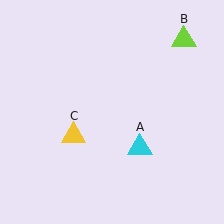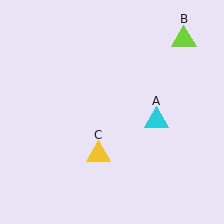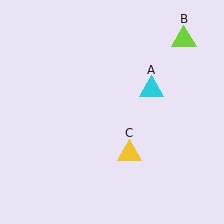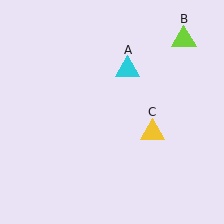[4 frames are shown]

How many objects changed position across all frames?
2 objects changed position: cyan triangle (object A), yellow triangle (object C).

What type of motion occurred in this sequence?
The cyan triangle (object A), yellow triangle (object C) rotated counterclockwise around the center of the scene.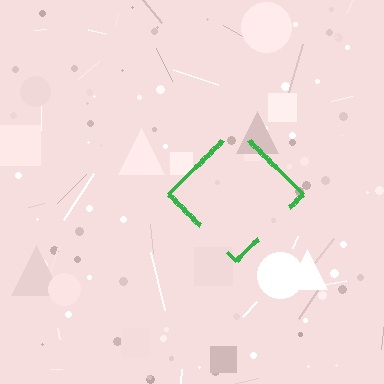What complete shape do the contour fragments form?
The contour fragments form a diamond.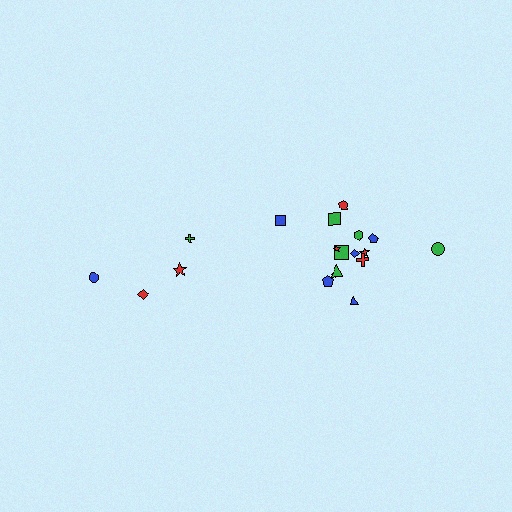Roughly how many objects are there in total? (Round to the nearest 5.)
Roughly 20 objects in total.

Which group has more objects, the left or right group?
The right group.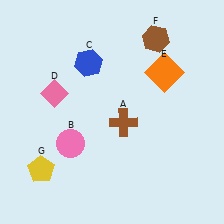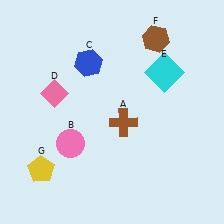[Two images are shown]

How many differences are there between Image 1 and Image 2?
There is 1 difference between the two images.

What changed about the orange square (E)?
In Image 1, E is orange. In Image 2, it changed to cyan.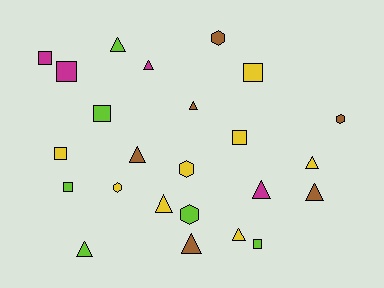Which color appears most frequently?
Yellow, with 8 objects.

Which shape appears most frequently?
Triangle, with 11 objects.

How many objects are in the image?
There are 24 objects.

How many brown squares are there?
There are no brown squares.